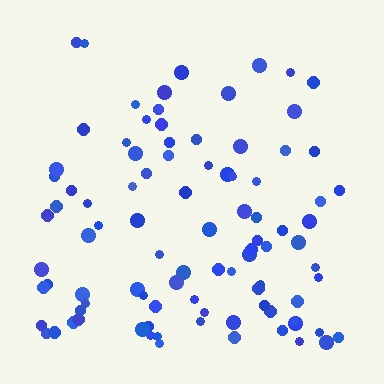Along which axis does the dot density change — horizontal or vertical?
Vertical.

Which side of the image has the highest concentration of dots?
The bottom.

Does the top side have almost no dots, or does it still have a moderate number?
Still a moderate number, just noticeably fewer than the bottom.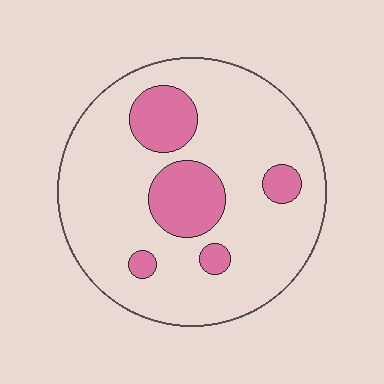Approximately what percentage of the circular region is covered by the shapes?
Approximately 20%.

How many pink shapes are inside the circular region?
5.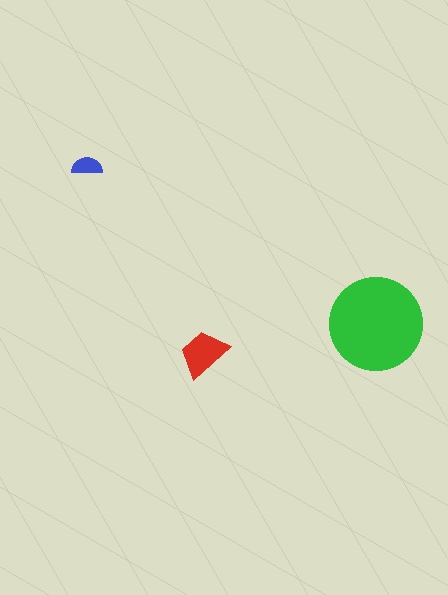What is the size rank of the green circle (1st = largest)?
1st.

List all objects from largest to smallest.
The green circle, the red trapezoid, the blue semicircle.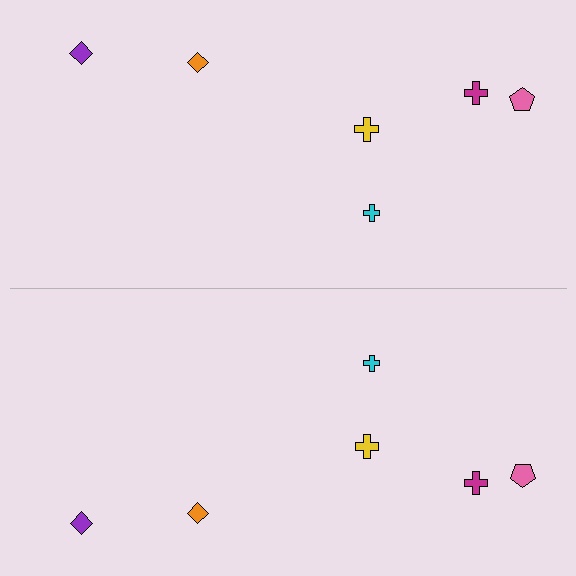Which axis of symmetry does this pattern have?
The pattern has a horizontal axis of symmetry running through the center of the image.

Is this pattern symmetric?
Yes, this pattern has bilateral (reflection) symmetry.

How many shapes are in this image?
There are 12 shapes in this image.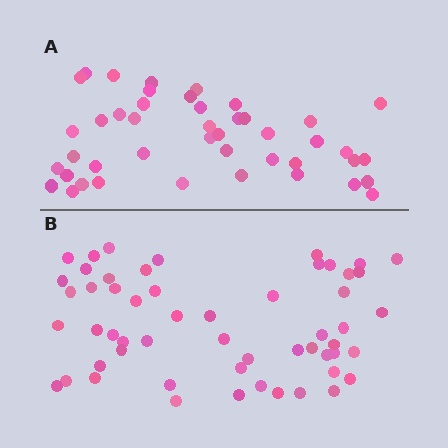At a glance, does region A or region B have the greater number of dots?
Region B (the bottom region) has more dots.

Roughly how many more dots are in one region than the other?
Region B has roughly 12 or so more dots than region A.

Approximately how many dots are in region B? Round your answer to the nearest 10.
About 60 dots. (The exact count is 55, which rounds to 60.)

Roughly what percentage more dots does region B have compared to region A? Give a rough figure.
About 25% more.